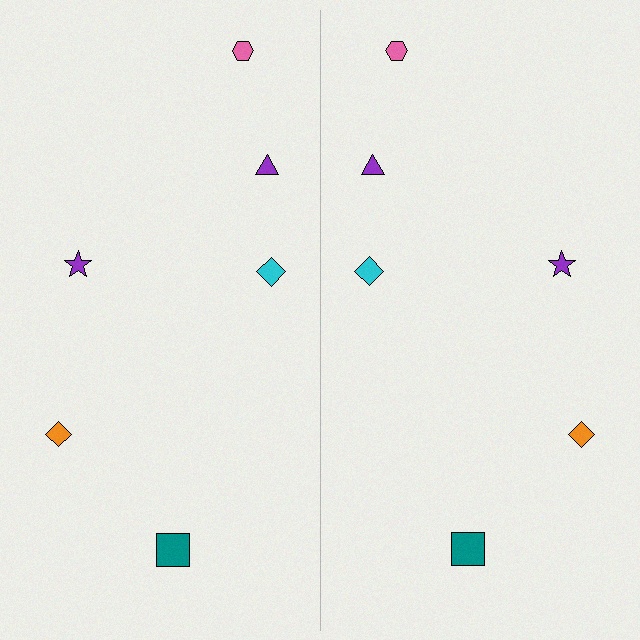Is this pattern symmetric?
Yes, this pattern has bilateral (reflection) symmetry.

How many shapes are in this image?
There are 12 shapes in this image.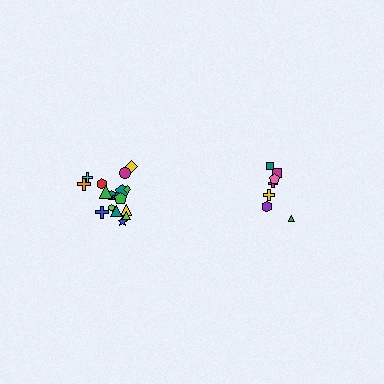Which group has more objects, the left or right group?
The left group.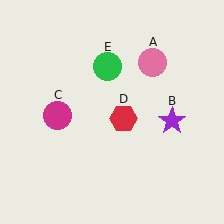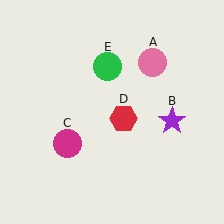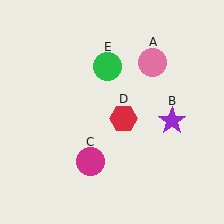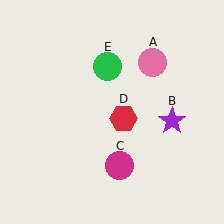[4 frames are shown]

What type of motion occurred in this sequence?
The magenta circle (object C) rotated counterclockwise around the center of the scene.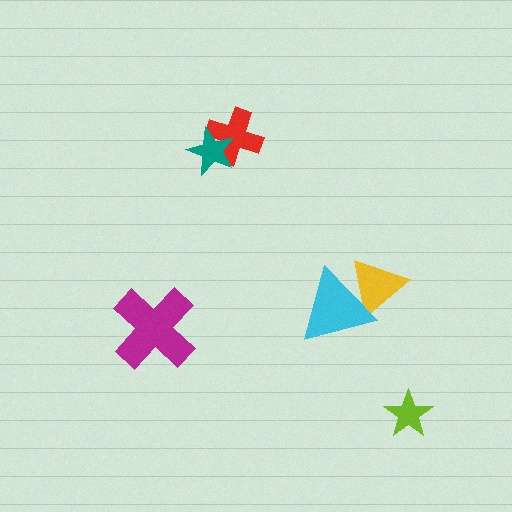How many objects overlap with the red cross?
1 object overlaps with the red cross.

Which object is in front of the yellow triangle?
The cyan triangle is in front of the yellow triangle.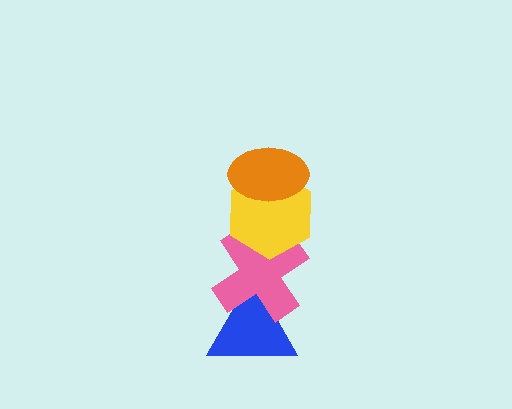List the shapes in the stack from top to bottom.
From top to bottom: the orange ellipse, the yellow hexagon, the pink cross, the blue triangle.